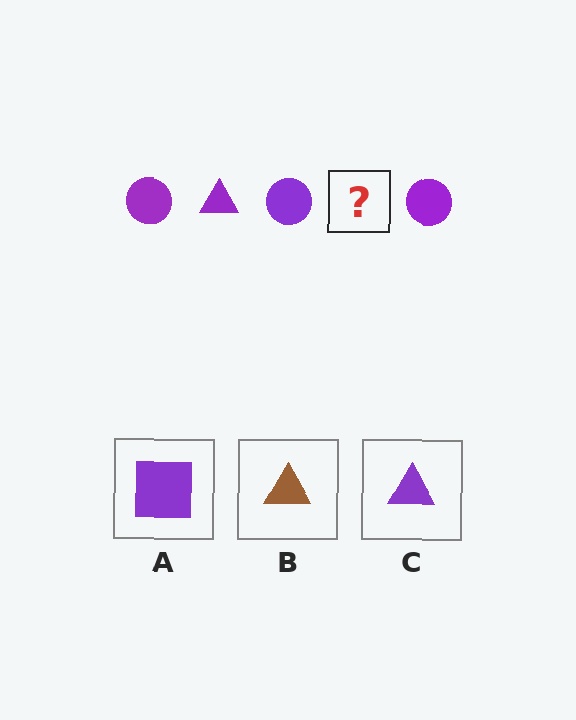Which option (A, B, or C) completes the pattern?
C.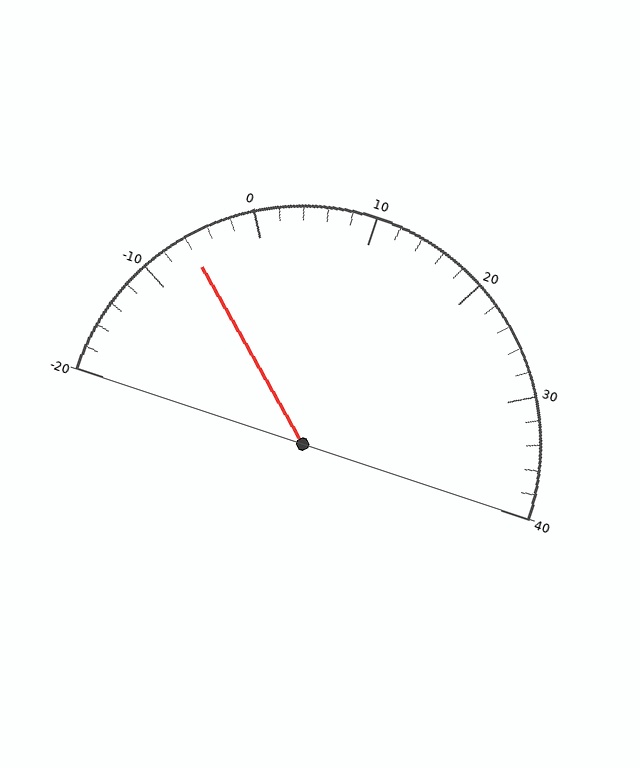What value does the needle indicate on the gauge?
The needle indicates approximately -6.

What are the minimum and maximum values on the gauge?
The gauge ranges from -20 to 40.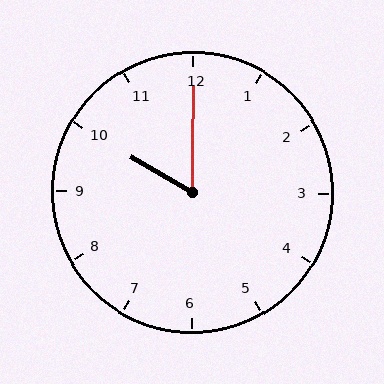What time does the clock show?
10:00.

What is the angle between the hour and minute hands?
Approximately 60 degrees.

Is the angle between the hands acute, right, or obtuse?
It is acute.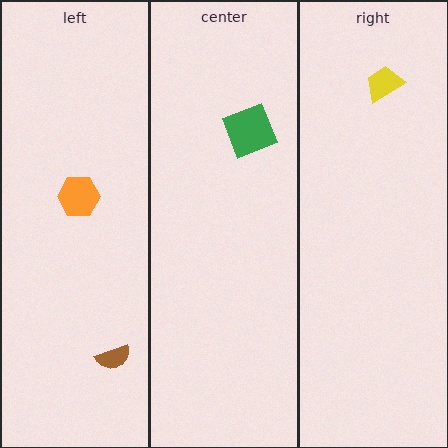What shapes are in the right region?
The yellow trapezoid.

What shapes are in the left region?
The orange hexagon, the brown semicircle.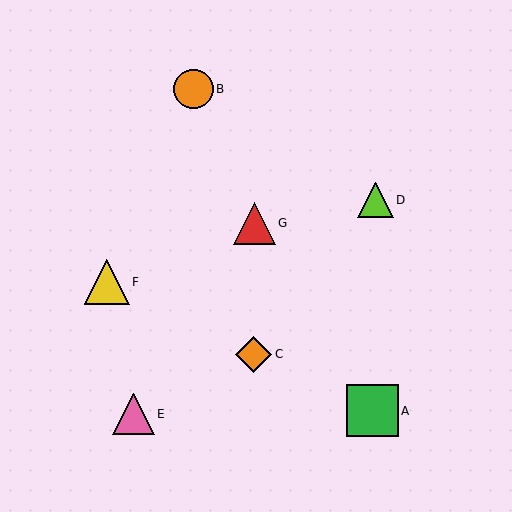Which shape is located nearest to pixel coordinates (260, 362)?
The orange diamond (labeled C) at (254, 354) is nearest to that location.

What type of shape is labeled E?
Shape E is a pink triangle.